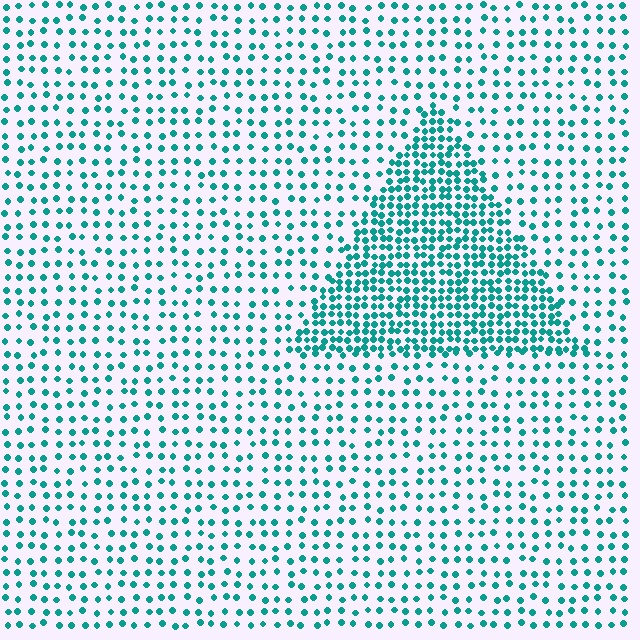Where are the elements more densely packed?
The elements are more densely packed inside the triangle boundary.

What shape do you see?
I see a triangle.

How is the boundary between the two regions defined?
The boundary is defined by a change in element density (approximately 2.3x ratio). All elements are the same color, size, and shape.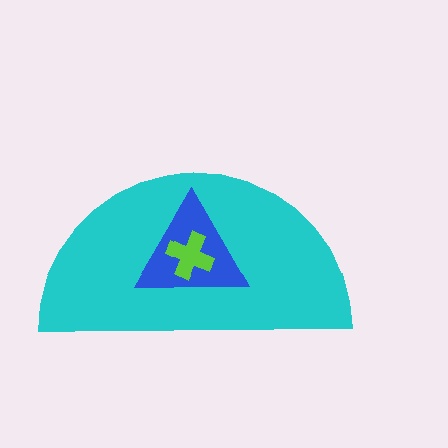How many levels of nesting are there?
3.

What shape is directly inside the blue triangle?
The lime cross.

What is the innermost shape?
The lime cross.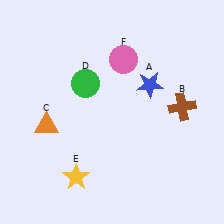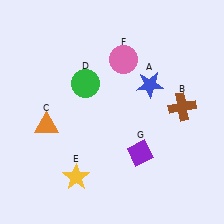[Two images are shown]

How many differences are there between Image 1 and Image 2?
There is 1 difference between the two images.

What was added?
A purple diamond (G) was added in Image 2.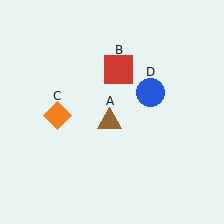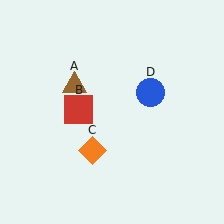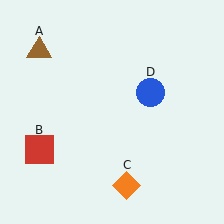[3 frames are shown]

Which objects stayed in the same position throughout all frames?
Blue circle (object D) remained stationary.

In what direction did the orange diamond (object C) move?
The orange diamond (object C) moved down and to the right.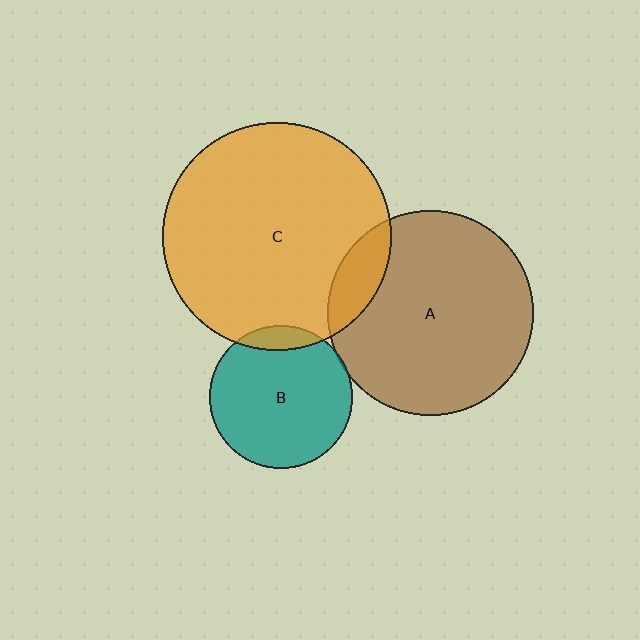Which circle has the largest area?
Circle C (orange).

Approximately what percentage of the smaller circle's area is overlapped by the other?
Approximately 5%.